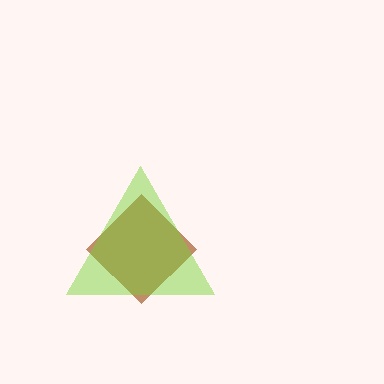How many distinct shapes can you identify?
There are 2 distinct shapes: a brown diamond, a lime triangle.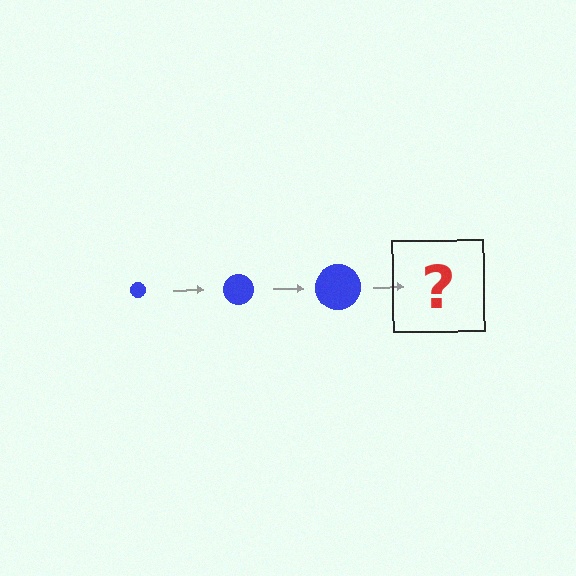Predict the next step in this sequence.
The next step is a blue circle, larger than the previous one.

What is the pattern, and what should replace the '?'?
The pattern is that the circle gets progressively larger each step. The '?' should be a blue circle, larger than the previous one.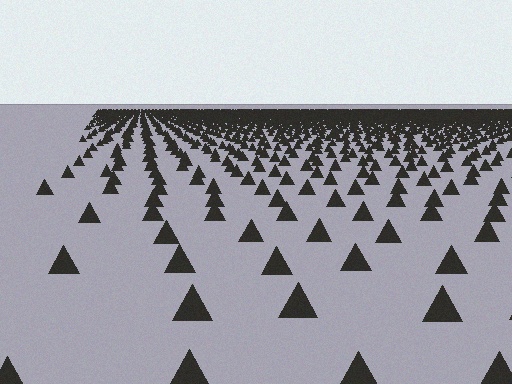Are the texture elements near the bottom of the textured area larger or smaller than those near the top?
Larger. Near the bottom, elements are closer to the viewer and appear at a bigger on-screen size.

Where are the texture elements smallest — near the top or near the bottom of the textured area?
Near the top.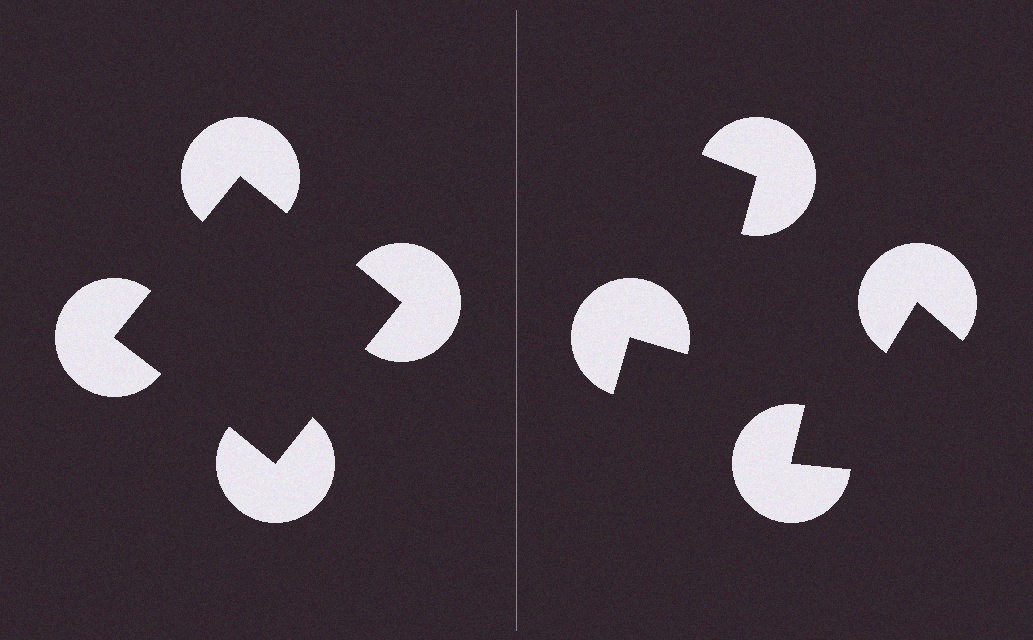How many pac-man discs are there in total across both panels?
8 — 4 on each side.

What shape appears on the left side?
An illusory square.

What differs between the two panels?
The pac-man discs are positioned identically on both sides; only the wedge orientations differ. On the left they align to a square; on the right they are misaligned.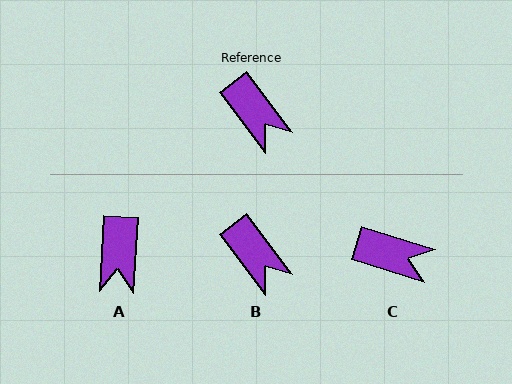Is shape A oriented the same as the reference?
No, it is off by about 41 degrees.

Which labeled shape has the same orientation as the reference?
B.